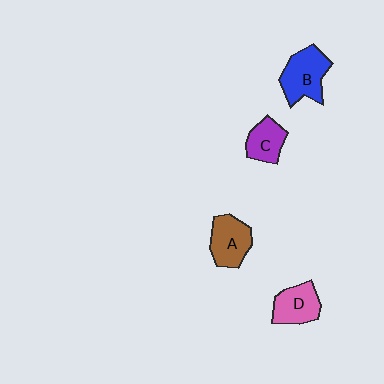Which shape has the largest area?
Shape B (blue).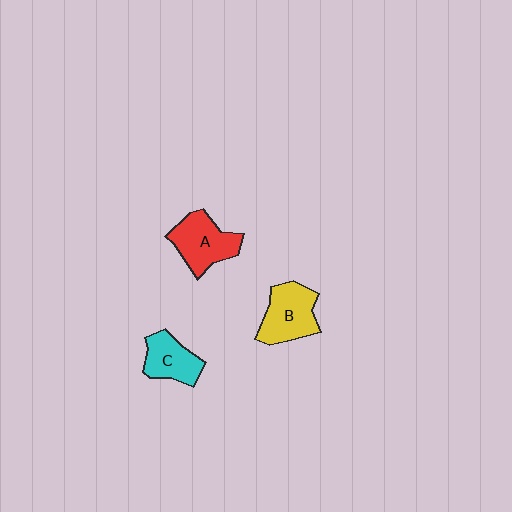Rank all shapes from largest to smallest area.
From largest to smallest: B (yellow), A (red), C (cyan).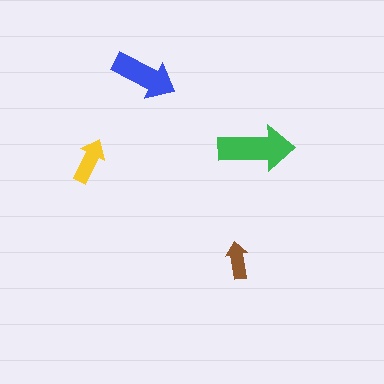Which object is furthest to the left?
The yellow arrow is leftmost.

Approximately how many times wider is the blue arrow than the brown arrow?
About 1.5 times wider.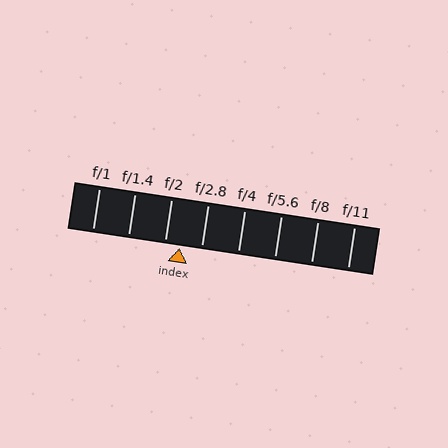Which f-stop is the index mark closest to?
The index mark is closest to f/2.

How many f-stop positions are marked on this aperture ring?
There are 8 f-stop positions marked.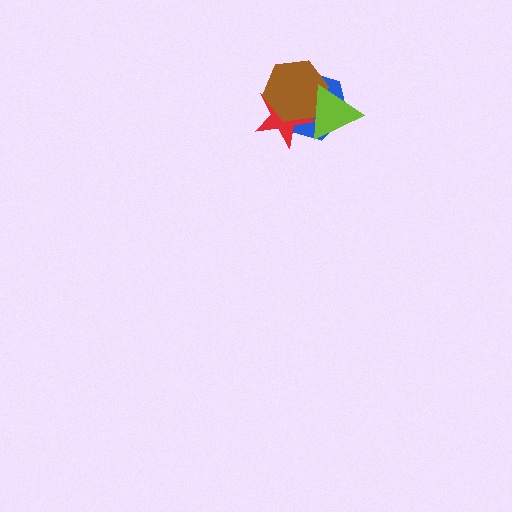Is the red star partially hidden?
Yes, it is partially covered by another shape.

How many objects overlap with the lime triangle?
3 objects overlap with the lime triangle.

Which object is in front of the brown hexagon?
The lime triangle is in front of the brown hexagon.